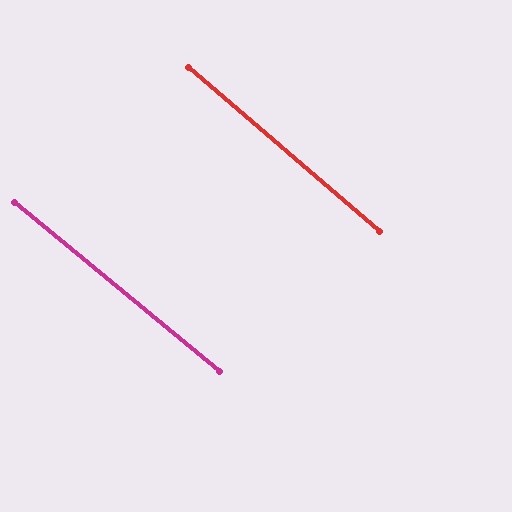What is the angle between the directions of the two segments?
Approximately 1 degree.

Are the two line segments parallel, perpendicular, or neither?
Parallel — their directions differ by only 1.3°.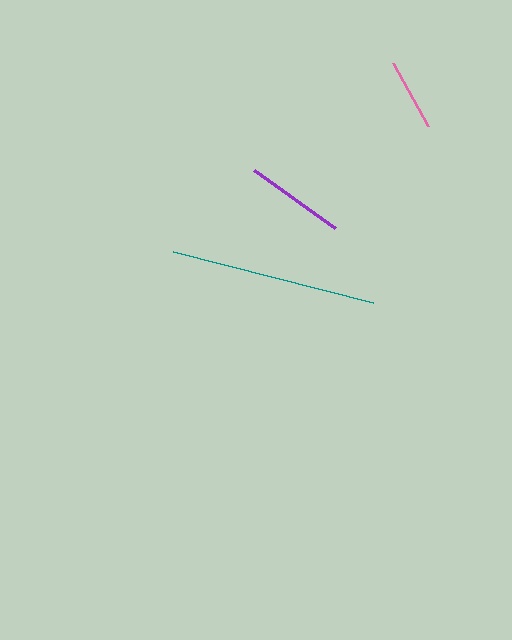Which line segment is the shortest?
The pink line is the shortest at approximately 71 pixels.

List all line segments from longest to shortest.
From longest to shortest: teal, purple, pink.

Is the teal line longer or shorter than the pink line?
The teal line is longer than the pink line.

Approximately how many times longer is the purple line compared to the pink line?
The purple line is approximately 1.4 times the length of the pink line.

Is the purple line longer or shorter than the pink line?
The purple line is longer than the pink line.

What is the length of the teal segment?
The teal segment is approximately 206 pixels long.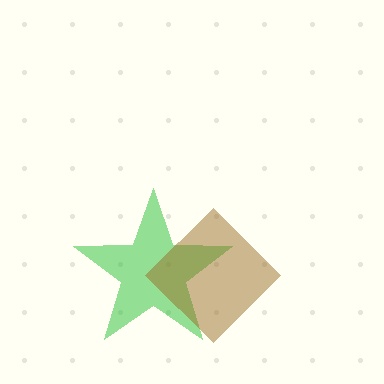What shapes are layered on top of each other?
The layered shapes are: a green star, a brown diamond.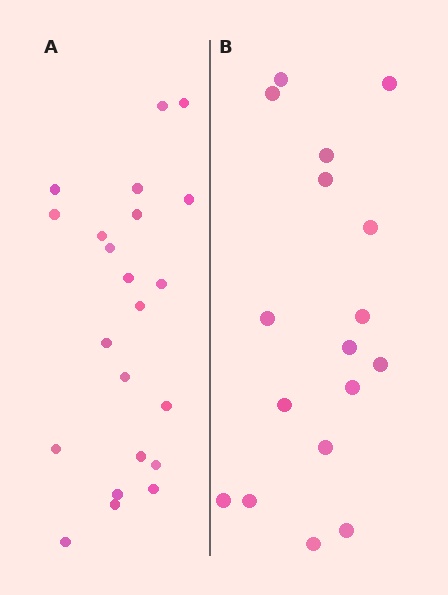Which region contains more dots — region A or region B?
Region A (the left region) has more dots.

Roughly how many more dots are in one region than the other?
Region A has about 5 more dots than region B.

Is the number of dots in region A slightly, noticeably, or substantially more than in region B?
Region A has noticeably more, but not dramatically so. The ratio is roughly 1.3 to 1.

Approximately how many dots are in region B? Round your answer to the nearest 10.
About 20 dots. (The exact count is 17, which rounds to 20.)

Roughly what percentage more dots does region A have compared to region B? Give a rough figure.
About 30% more.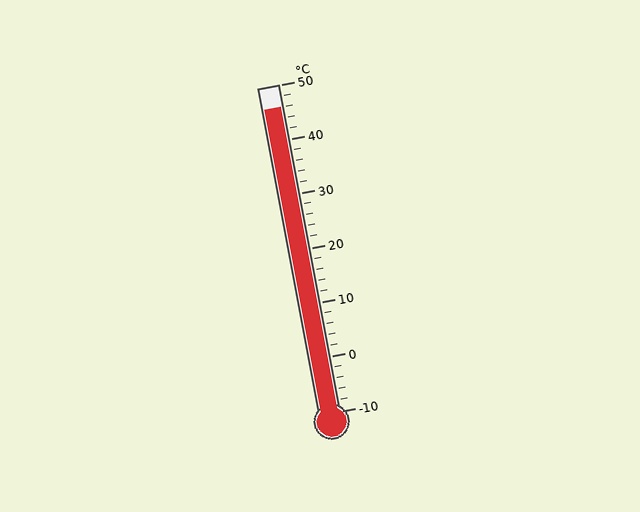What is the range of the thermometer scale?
The thermometer scale ranges from -10°C to 50°C.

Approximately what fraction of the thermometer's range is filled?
The thermometer is filled to approximately 95% of its range.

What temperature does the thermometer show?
The thermometer shows approximately 46°C.